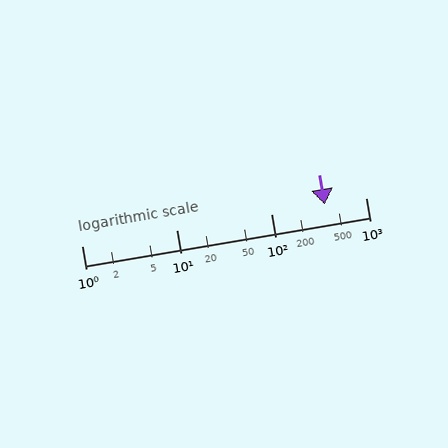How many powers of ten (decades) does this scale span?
The scale spans 3 decades, from 1 to 1000.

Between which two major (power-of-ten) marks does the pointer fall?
The pointer is between 100 and 1000.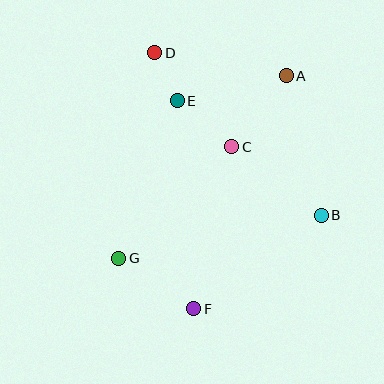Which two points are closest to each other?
Points D and E are closest to each other.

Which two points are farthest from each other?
Points D and F are farthest from each other.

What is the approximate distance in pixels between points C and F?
The distance between C and F is approximately 166 pixels.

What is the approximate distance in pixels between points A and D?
The distance between A and D is approximately 133 pixels.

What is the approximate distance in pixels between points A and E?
The distance between A and E is approximately 112 pixels.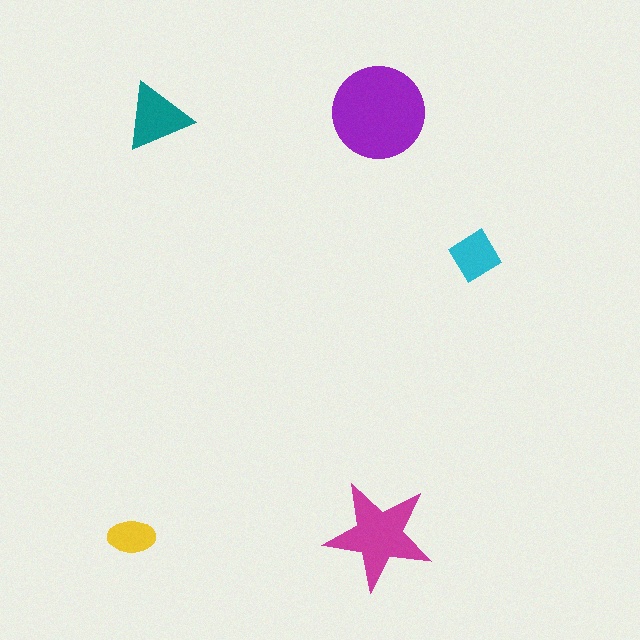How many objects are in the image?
There are 5 objects in the image.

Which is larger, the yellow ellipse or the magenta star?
The magenta star.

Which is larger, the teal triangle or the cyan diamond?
The teal triangle.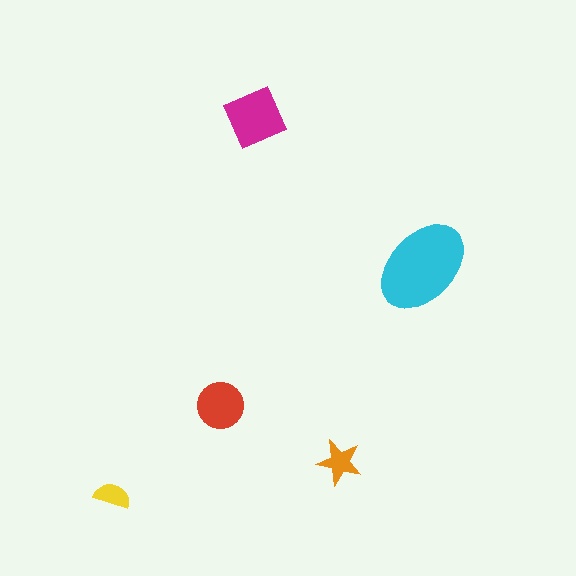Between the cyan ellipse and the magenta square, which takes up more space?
The cyan ellipse.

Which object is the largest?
The cyan ellipse.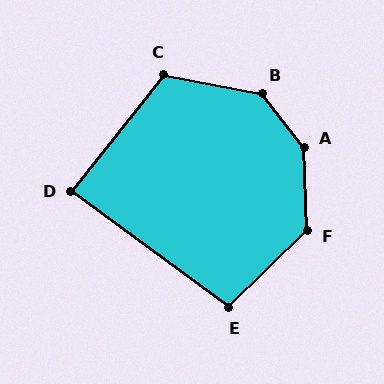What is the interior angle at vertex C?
Approximately 117 degrees (obtuse).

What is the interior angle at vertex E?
Approximately 99 degrees (obtuse).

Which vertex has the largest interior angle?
A, at approximately 144 degrees.